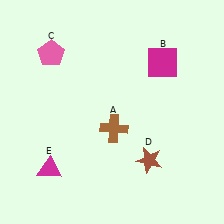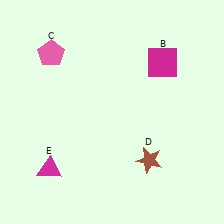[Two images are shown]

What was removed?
The brown cross (A) was removed in Image 2.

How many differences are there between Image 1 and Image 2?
There is 1 difference between the two images.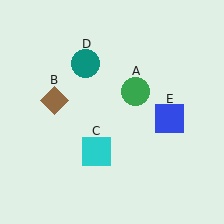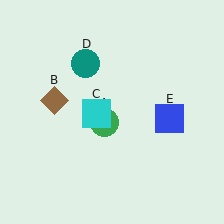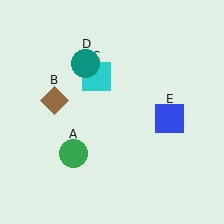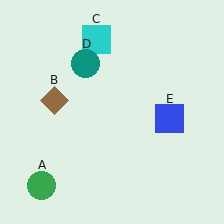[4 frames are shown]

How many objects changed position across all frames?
2 objects changed position: green circle (object A), cyan square (object C).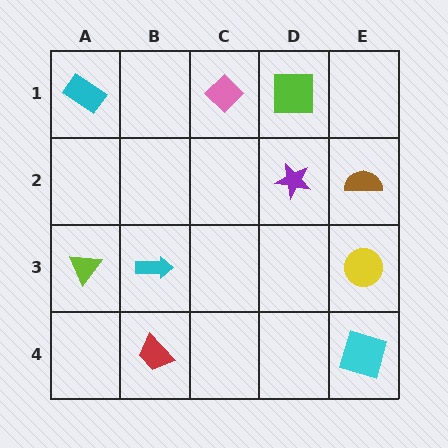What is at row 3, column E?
A yellow circle.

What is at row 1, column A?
A cyan rectangle.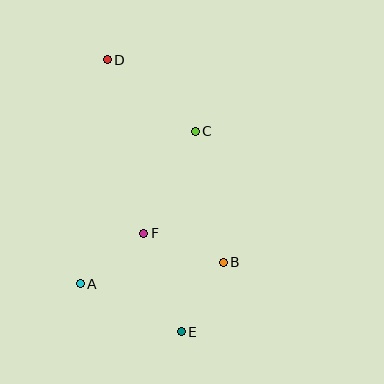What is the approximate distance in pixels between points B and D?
The distance between B and D is approximately 233 pixels.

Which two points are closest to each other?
Points A and F are closest to each other.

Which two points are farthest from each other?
Points D and E are farthest from each other.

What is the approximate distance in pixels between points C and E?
The distance between C and E is approximately 201 pixels.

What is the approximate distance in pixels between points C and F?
The distance between C and F is approximately 114 pixels.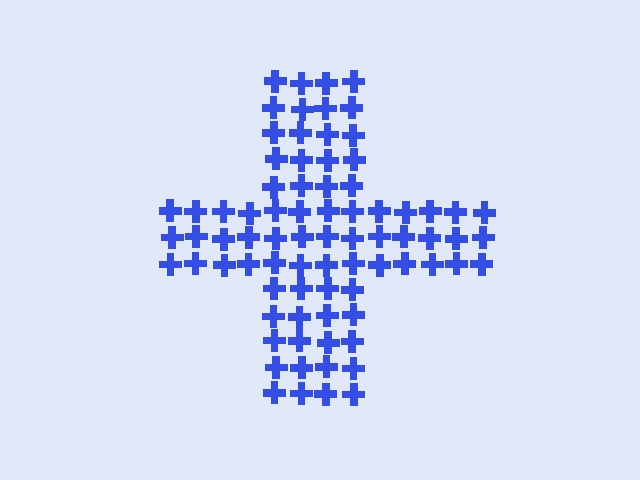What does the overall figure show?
The overall figure shows a cross.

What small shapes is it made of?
It is made of small crosses.